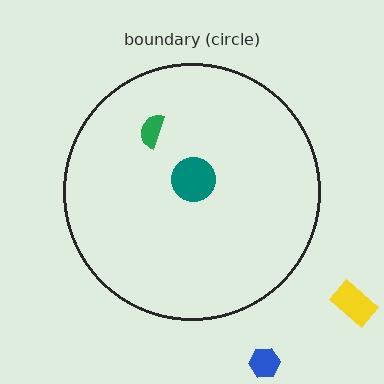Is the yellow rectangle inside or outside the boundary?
Outside.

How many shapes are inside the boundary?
2 inside, 2 outside.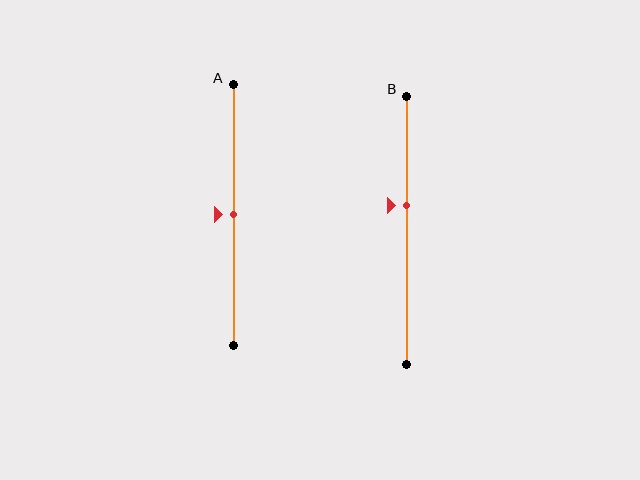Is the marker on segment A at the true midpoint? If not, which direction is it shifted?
Yes, the marker on segment A is at the true midpoint.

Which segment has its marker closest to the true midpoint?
Segment A has its marker closest to the true midpoint.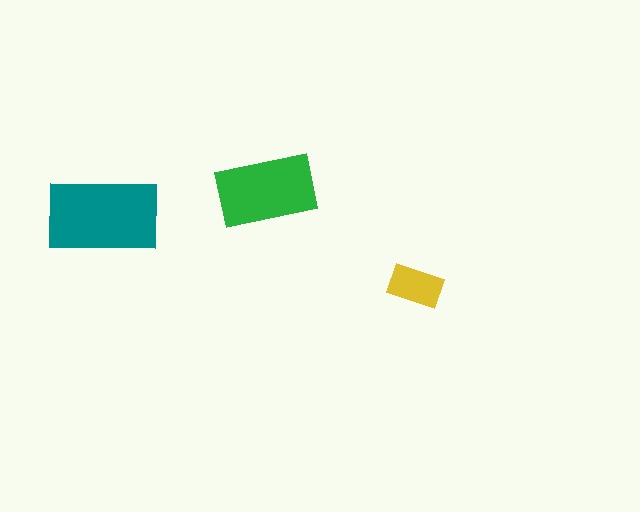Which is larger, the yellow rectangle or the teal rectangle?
The teal one.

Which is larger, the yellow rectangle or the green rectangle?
The green one.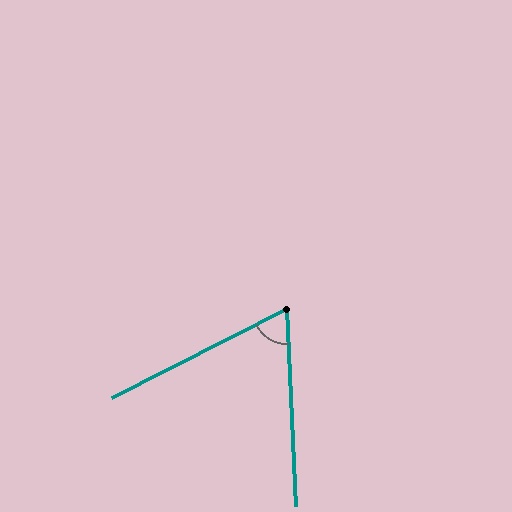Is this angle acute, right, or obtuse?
It is acute.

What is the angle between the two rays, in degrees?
Approximately 66 degrees.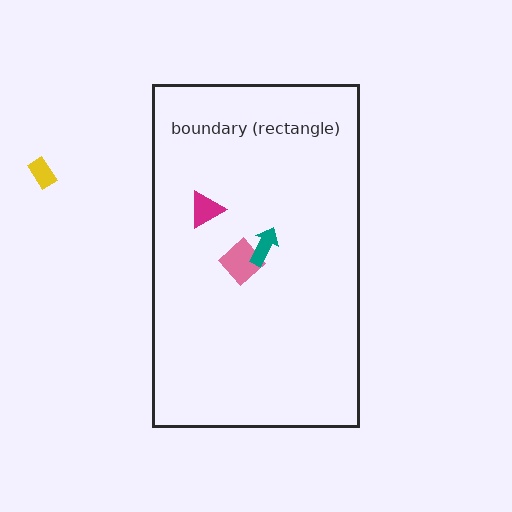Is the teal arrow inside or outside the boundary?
Inside.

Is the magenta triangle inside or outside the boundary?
Inside.